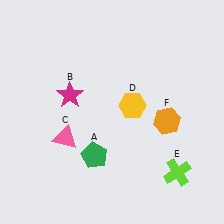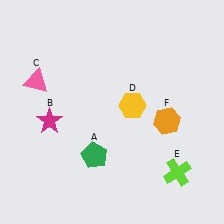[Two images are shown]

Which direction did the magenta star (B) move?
The magenta star (B) moved down.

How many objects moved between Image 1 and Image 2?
2 objects moved between the two images.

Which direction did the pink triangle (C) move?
The pink triangle (C) moved up.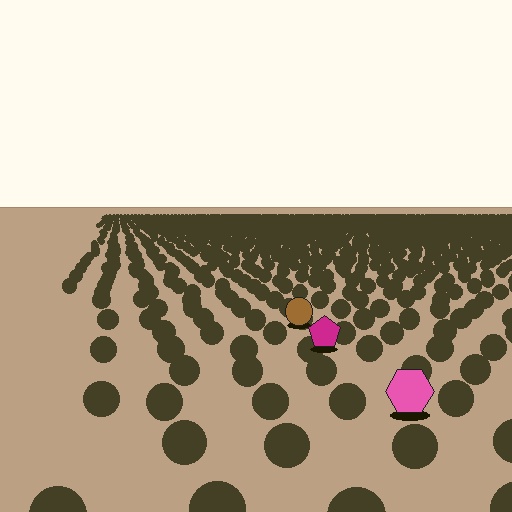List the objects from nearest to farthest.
From nearest to farthest: the pink hexagon, the magenta pentagon, the brown circle.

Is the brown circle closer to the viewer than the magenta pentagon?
No. The magenta pentagon is closer — you can tell from the texture gradient: the ground texture is coarser near it.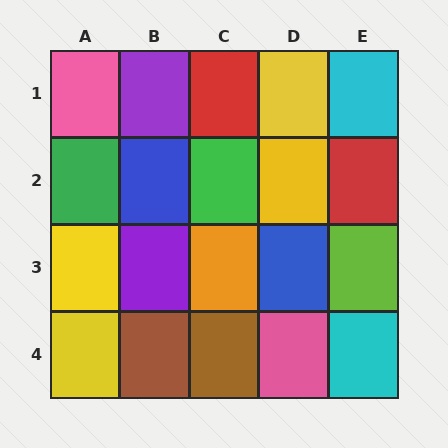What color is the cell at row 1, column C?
Red.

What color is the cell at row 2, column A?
Green.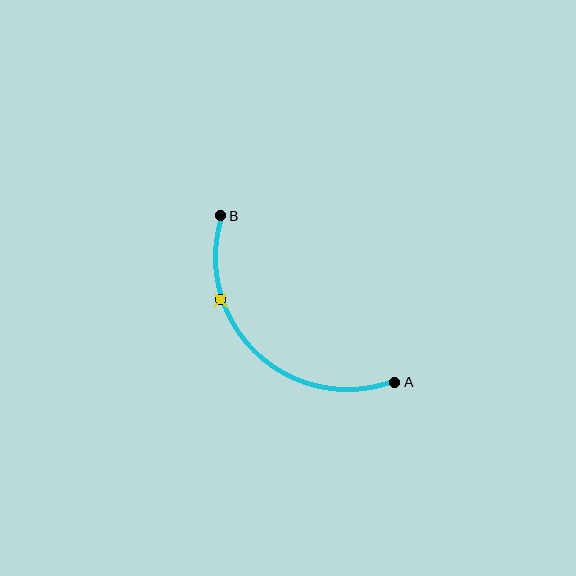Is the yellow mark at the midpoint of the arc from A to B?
No. The yellow mark lies on the arc but is closer to endpoint B. The arc midpoint would be at the point on the curve equidistant along the arc from both A and B.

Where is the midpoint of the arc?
The arc midpoint is the point on the curve farthest from the straight line joining A and B. It sits below and to the left of that line.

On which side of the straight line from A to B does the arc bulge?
The arc bulges below and to the left of the straight line connecting A and B.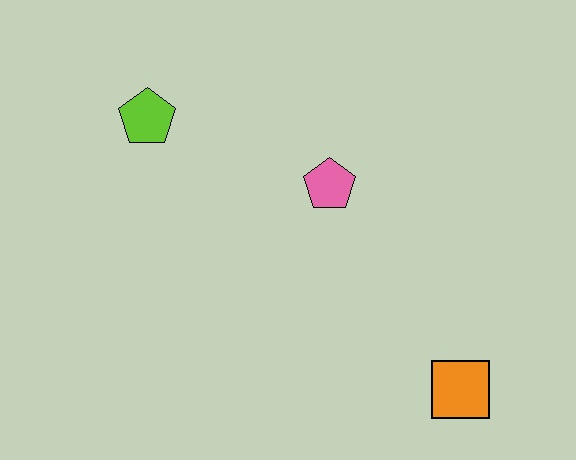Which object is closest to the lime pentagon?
The pink pentagon is closest to the lime pentagon.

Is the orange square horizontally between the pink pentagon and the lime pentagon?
No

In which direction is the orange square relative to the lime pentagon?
The orange square is to the right of the lime pentagon.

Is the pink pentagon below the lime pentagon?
Yes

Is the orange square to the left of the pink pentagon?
No